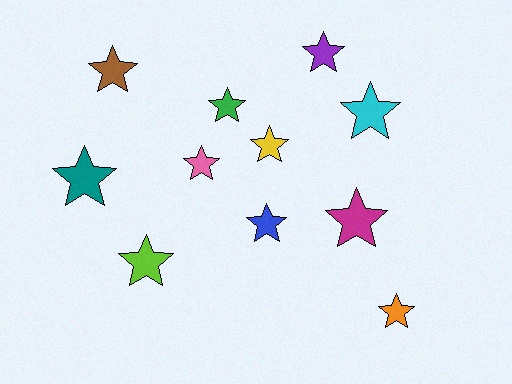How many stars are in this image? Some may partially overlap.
There are 11 stars.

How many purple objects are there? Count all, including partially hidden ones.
There is 1 purple object.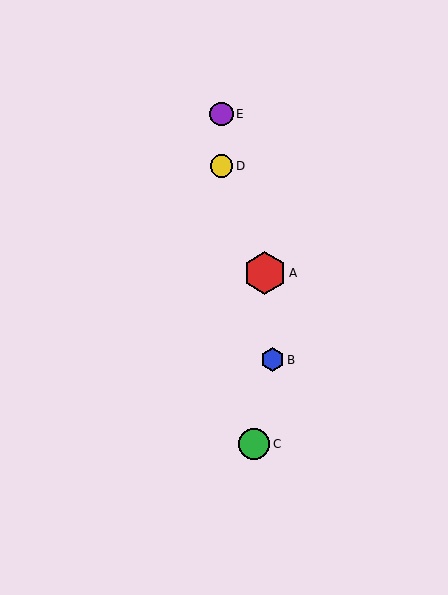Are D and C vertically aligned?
No, D is at x≈222 and C is at x≈254.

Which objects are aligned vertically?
Objects D, E are aligned vertically.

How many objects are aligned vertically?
2 objects (D, E) are aligned vertically.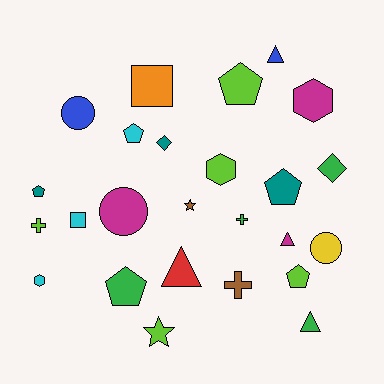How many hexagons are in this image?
There are 3 hexagons.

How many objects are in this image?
There are 25 objects.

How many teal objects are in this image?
There are 3 teal objects.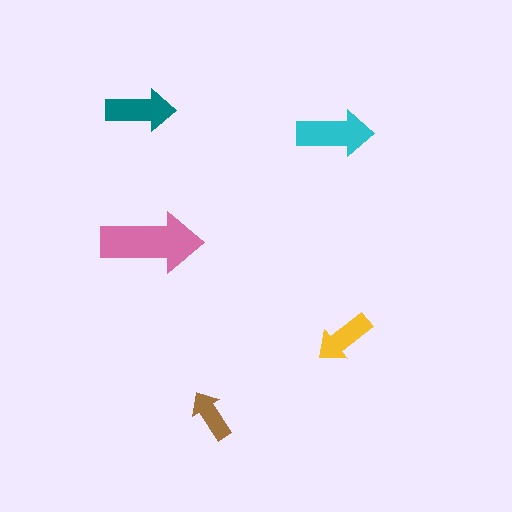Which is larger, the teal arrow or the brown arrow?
The teal one.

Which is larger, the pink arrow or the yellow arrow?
The pink one.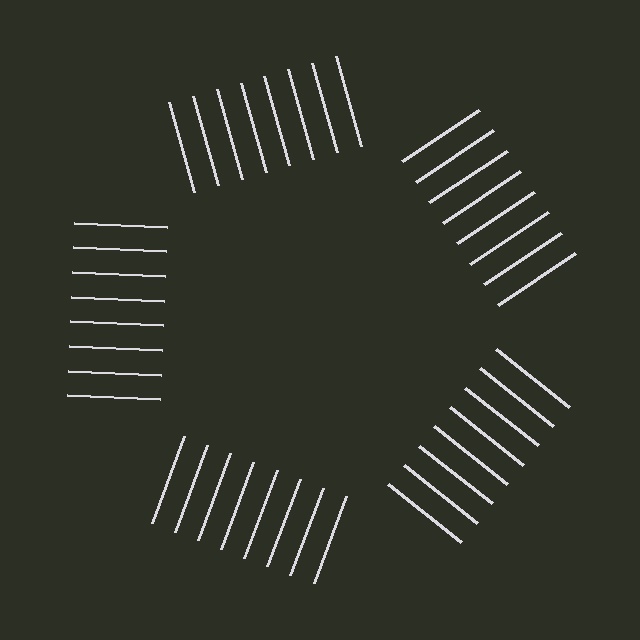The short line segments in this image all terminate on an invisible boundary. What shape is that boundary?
An illusory pentagon — the line segments terminate on its edges but no continuous stroke is drawn.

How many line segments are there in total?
40 — 8 along each of the 5 edges.